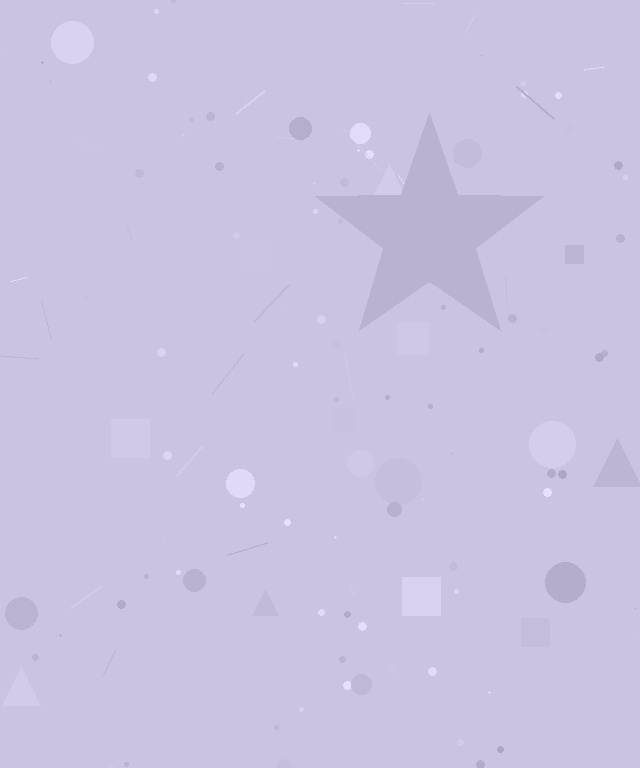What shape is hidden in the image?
A star is hidden in the image.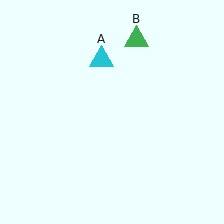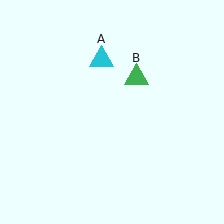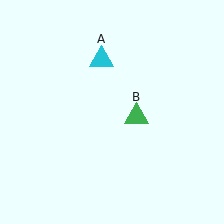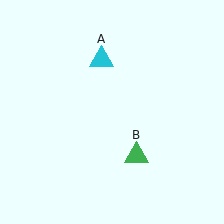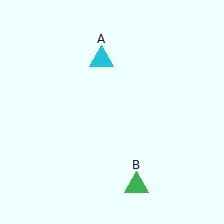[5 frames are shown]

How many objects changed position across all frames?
1 object changed position: green triangle (object B).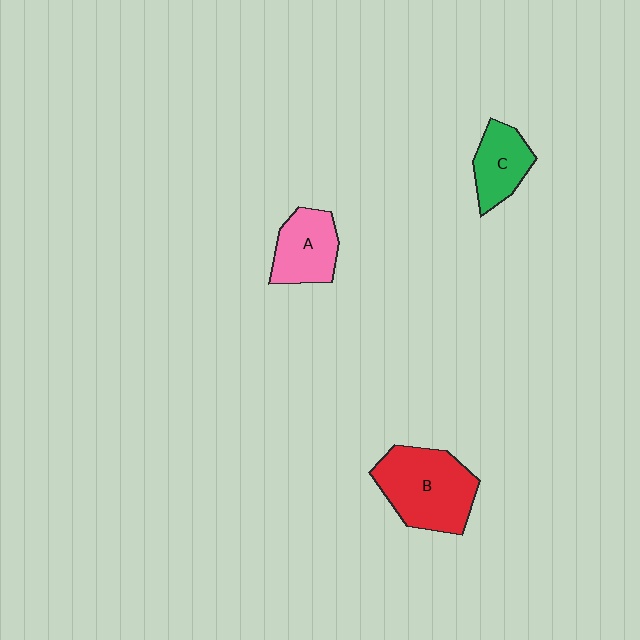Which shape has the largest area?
Shape B (red).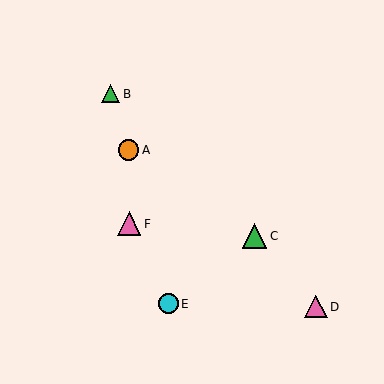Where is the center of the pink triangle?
The center of the pink triangle is at (129, 224).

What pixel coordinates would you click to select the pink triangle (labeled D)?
Click at (316, 307) to select the pink triangle D.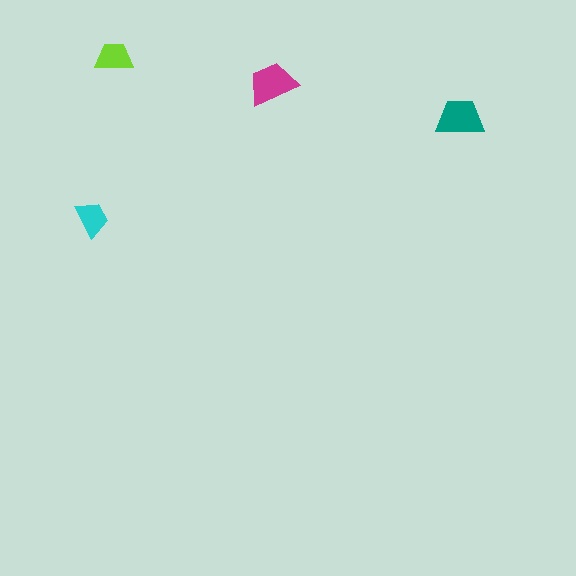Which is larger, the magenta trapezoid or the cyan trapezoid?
The magenta one.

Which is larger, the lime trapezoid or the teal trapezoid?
The teal one.